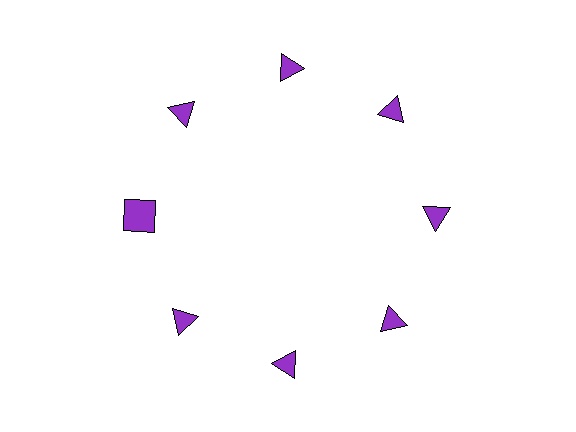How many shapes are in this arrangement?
There are 8 shapes arranged in a ring pattern.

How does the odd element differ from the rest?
It has a different shape: square instead of triangle.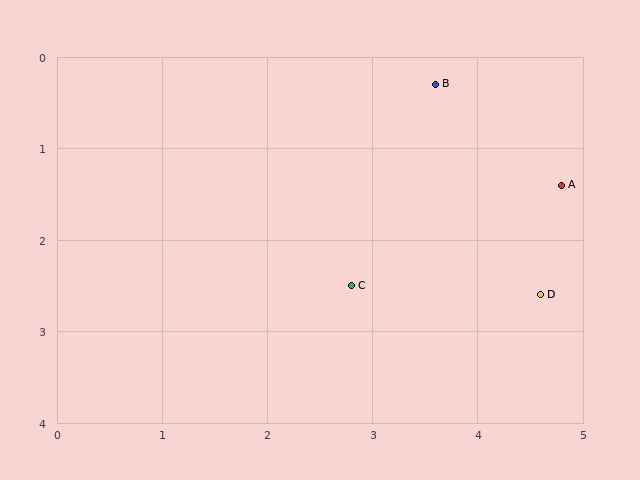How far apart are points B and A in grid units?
Points B and A are about 1.6 grid units apart.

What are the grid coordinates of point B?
Point B is at approximately (3.6, 0.3).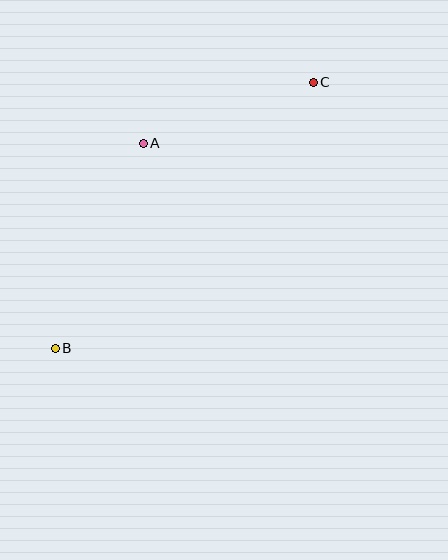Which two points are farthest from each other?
Points B and C are farthest from each other.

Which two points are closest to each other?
Points A and C are closest to each other.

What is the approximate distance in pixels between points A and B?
The distance between A and B is approximately 223 pixels.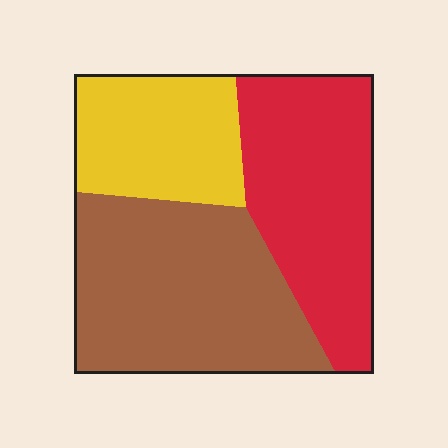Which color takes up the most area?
Brown, at roughly 40%.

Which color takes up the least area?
Yellow, at roughly 25%.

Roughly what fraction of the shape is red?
Red takes up between a third and a half of the shape.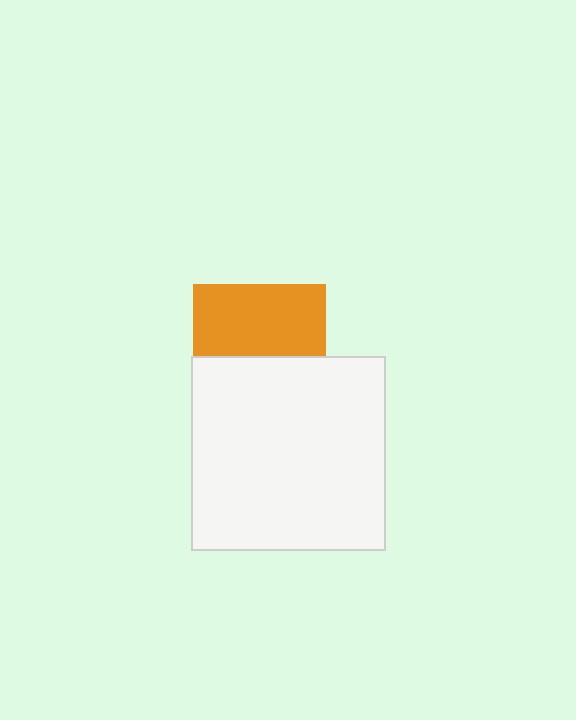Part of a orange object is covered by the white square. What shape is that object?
It is a square.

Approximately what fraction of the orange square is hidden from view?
Roughly 46% of the orange square is hidden behind the white square.